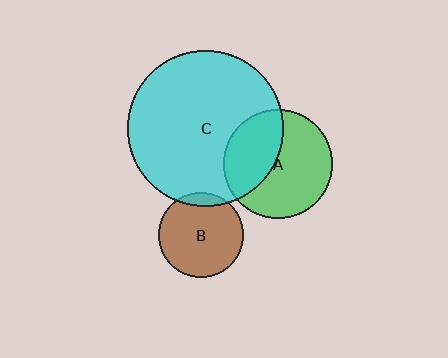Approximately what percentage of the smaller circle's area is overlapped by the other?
Approximately 40%.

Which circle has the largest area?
Circle C (cyan).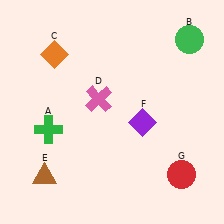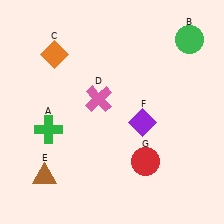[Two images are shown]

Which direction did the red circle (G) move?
The red circle (G) moved left.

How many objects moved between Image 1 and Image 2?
1 object moved between the two images.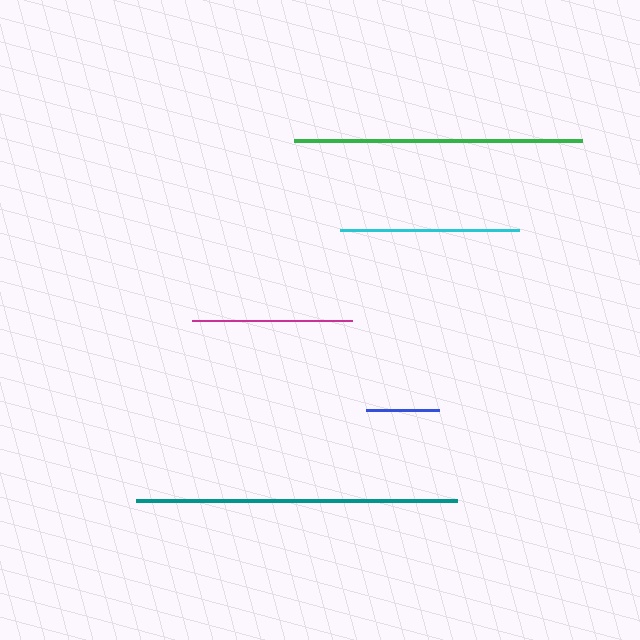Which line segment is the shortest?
The blue line is the shortest at approximately 73 pixels.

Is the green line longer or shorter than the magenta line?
The green line is longer than the magenta line.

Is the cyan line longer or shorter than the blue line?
The cyan line is longer than the blue line.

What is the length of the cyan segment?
The cyan segment is approximately 178 pixels long.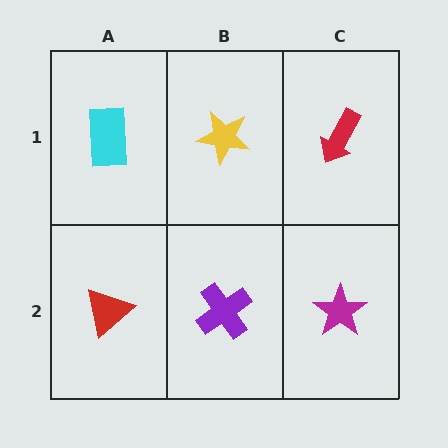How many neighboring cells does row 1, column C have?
2.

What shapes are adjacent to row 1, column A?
A red triangle (row 2, column A), a yellow star (row 1, column B).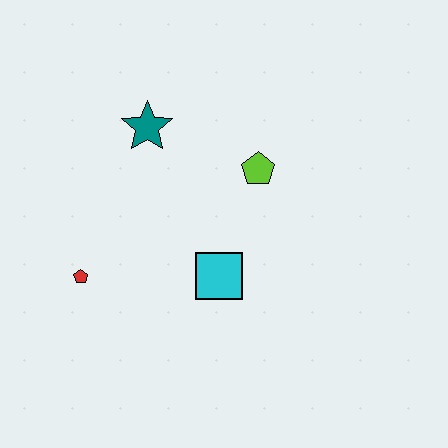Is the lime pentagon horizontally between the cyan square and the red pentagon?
No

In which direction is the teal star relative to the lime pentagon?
The teal star is to the left of the lime pentagon.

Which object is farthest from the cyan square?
The teal star is farthest from the cyan square.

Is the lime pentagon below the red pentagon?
No